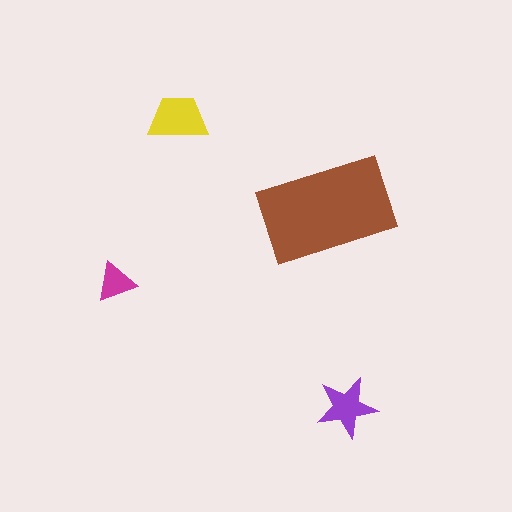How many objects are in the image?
There are 4 objects in the image.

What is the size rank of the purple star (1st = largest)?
3rd.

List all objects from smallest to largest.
The magenta triangle, the purple star, the yellow trapezoid, the brown rectangle.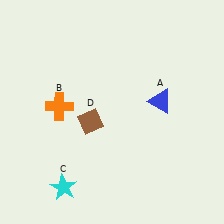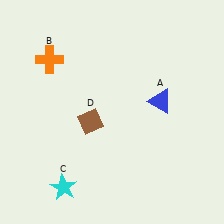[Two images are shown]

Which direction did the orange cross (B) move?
The orange cross (B) moved up.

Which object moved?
The orange cross (B) moved up.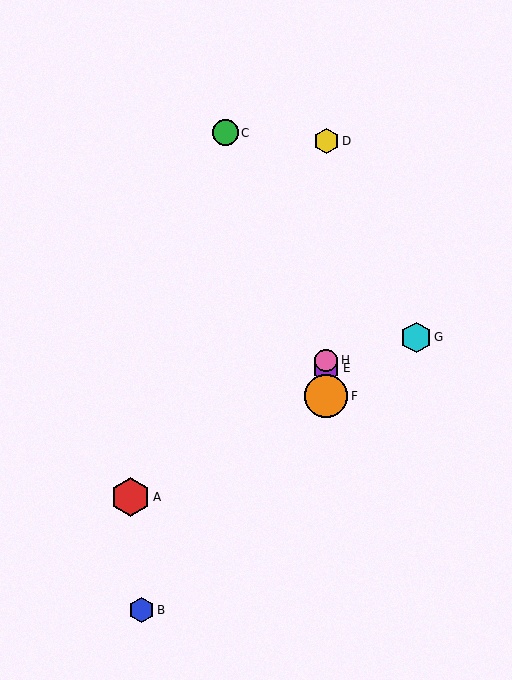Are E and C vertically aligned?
No, E is at x≈326 and C is at x≈225.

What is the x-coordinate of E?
Object E is at x≈326.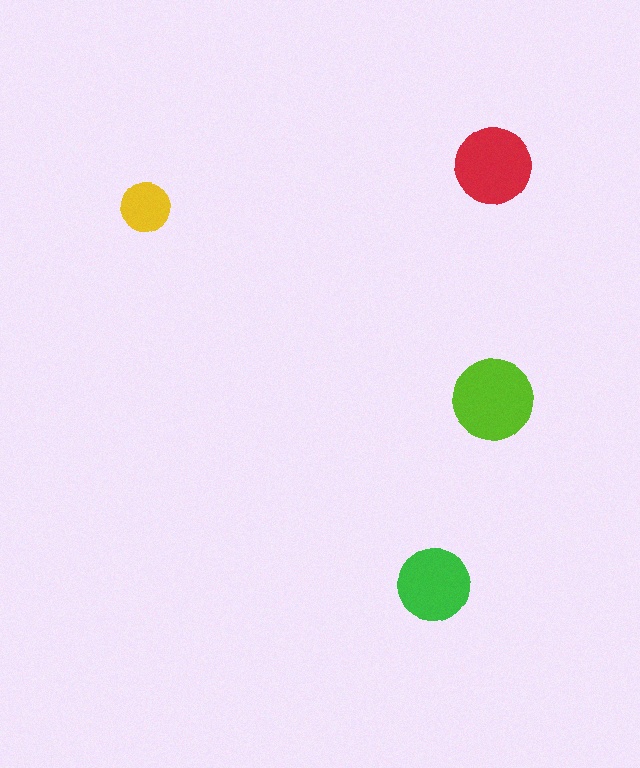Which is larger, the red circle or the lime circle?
The lime one.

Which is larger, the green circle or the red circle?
The red one.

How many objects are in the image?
There are 4 objects in the image.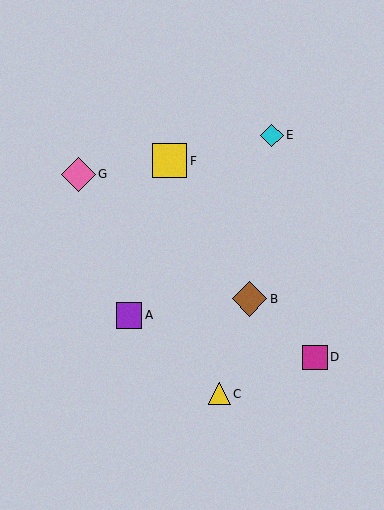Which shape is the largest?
The brown diamond (labeled B) is the largest.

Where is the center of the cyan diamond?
The center of the cyan diamond is at (272, 135).